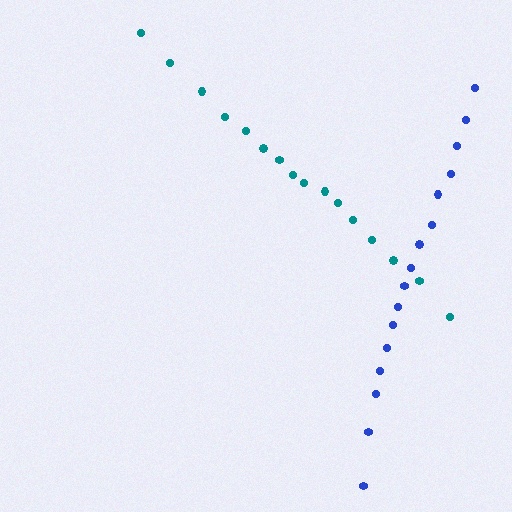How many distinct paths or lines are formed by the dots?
There are 2 distinct paths.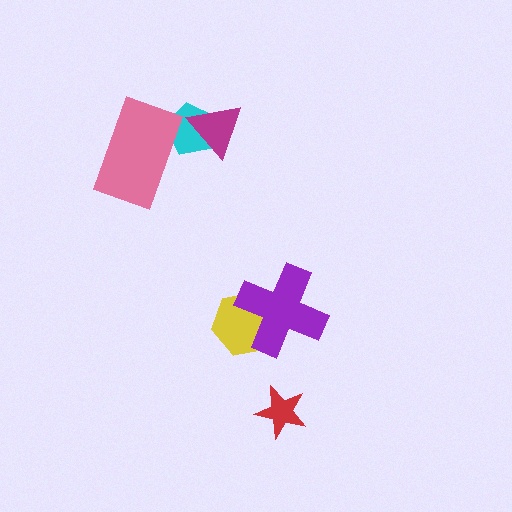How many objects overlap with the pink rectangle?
1 object overlaps with the pink rectangle.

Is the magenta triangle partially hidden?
No, no other shape covers it.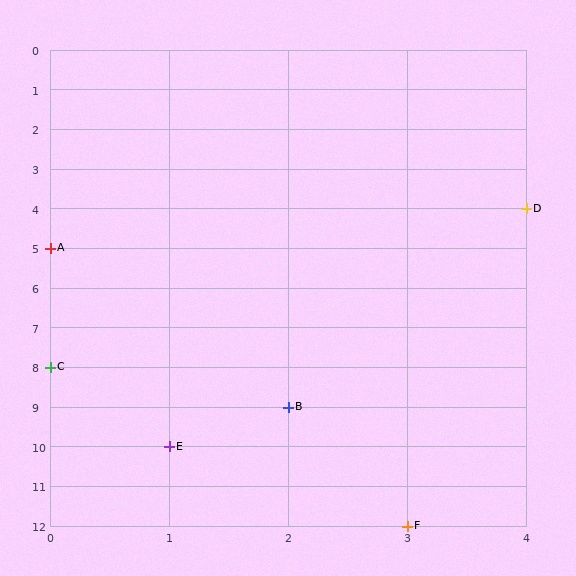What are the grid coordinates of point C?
Point C is at grid coordinates (0, 8).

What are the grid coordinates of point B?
Point B is at grid coordinates (2, 9).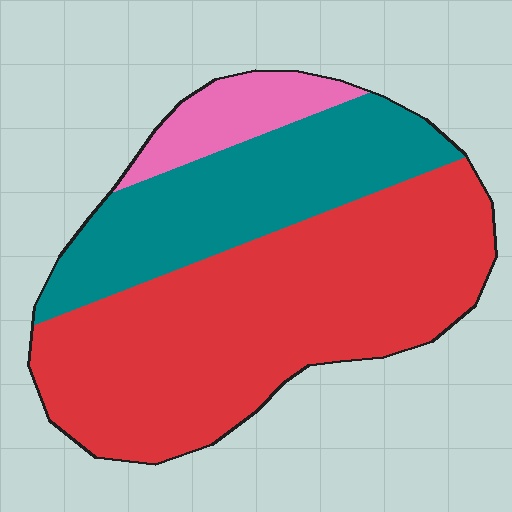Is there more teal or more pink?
Teal.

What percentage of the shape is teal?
Teal covers around 30% of the shape.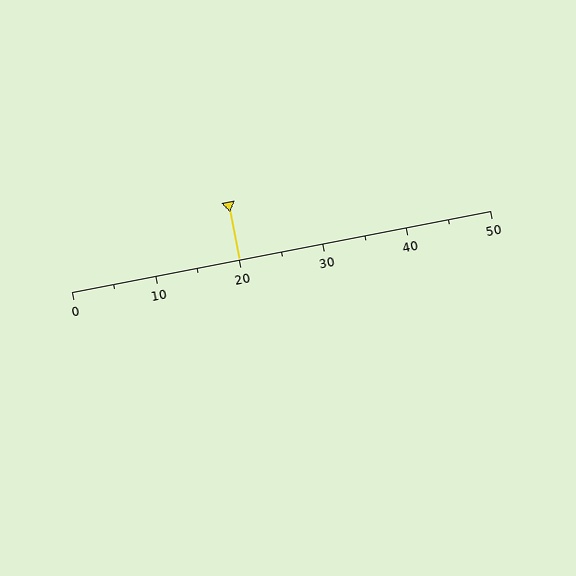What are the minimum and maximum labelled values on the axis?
The axis runs from 0 to 50.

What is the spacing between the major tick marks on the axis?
The major ticks are spaced 10 apart.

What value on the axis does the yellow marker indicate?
The marker indicates approximately 20.